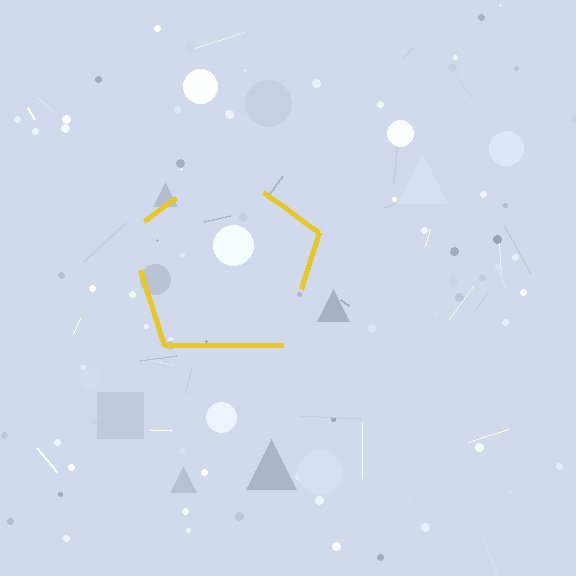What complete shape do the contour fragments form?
The contour fragments form a pentagon.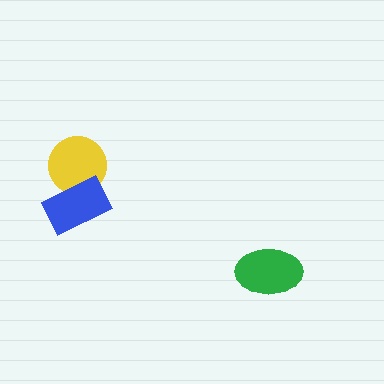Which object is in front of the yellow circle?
The blue rectangle is in front of the yellow circle.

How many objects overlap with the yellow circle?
1 object overlaps with the yellow circle.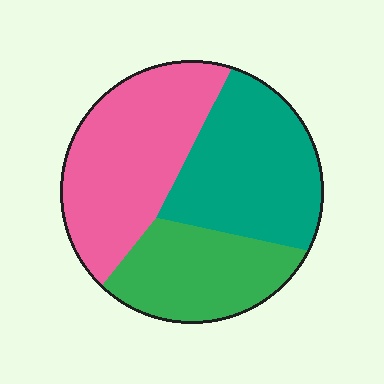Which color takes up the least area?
Green, at roughly 25%.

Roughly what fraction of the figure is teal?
Teal takes up about one third (1/3) of the figure.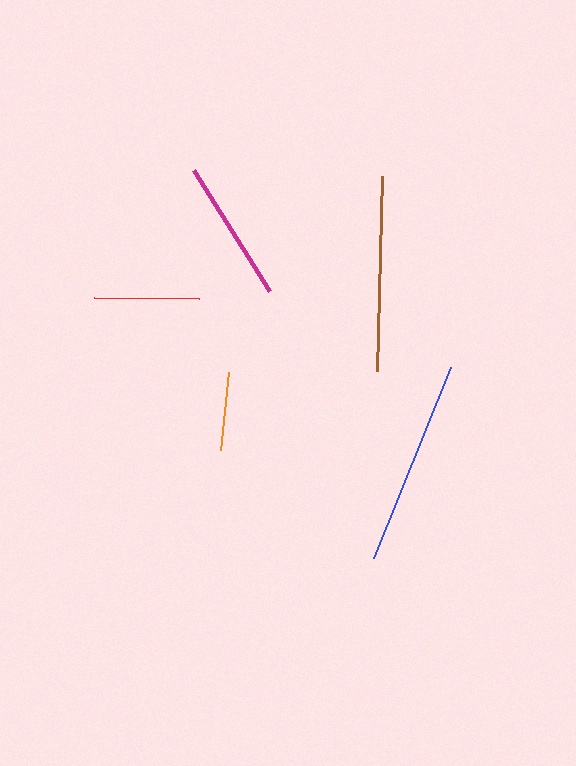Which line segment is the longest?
The blue line is the longest at approximately 206 pixels.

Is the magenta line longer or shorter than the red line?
The magenta line is longer than the red line.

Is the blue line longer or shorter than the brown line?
The blue line is longer than the brown line.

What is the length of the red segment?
The red segment is approximately 105 pixels long.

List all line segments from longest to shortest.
From longest to shortest: blue, brown, magenta, red, orange.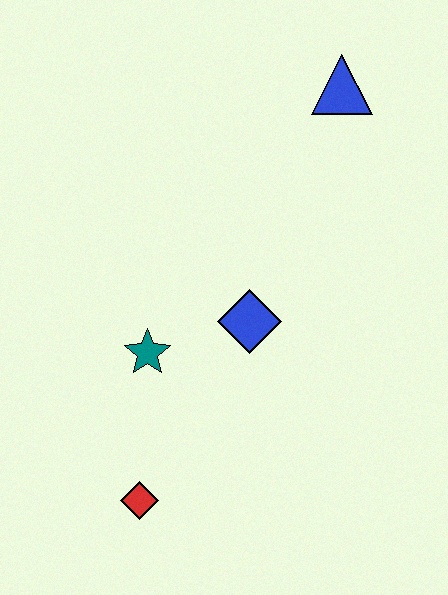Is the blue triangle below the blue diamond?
No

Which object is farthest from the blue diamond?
The blue triangle is farthest from the blue diamond.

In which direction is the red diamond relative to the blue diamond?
The red diamond is below the blue diamond.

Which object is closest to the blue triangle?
The blue diamond is closest to the blue triangle.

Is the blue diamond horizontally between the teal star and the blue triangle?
Yes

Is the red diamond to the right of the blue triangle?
No